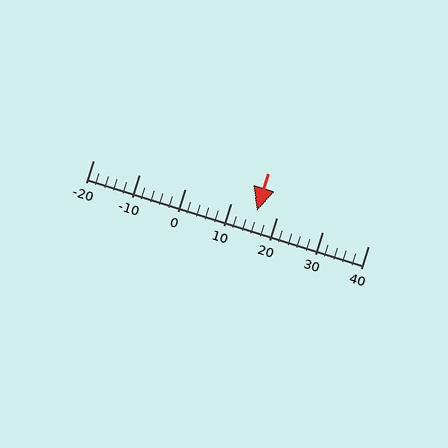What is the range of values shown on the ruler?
The ruler shows values from -20 to 40.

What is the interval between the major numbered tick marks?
The major tick marks are spaced 10 units apart.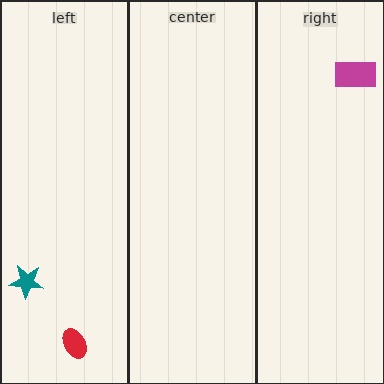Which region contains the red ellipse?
The left region.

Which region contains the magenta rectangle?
The right region.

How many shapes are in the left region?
2.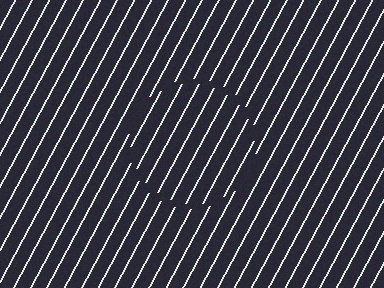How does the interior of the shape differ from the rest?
The interior of the shape contains the same grating, shifted by half a period — the contour is defined by the phase discontinuity where line-ends from the inner and outer gratings abut.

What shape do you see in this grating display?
An illusory circle. The interior of the shape contains the same grating, shifted by half a period — the contour is defined by the phase discontinuity where line-ends from the inner and outer gratings abut.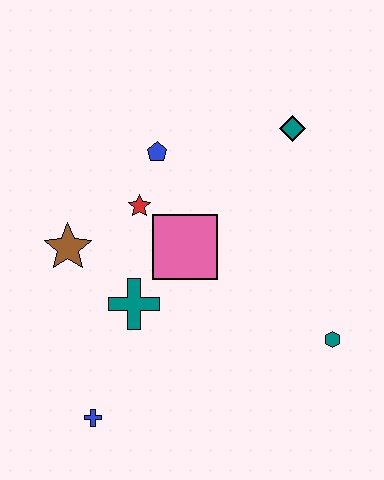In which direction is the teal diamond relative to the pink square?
The teal diamond is above the pink square.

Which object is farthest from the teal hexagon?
The brown star is farthest from the teal hexagon.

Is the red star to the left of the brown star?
No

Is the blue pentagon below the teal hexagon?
No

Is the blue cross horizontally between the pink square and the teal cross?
No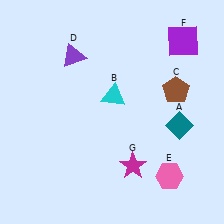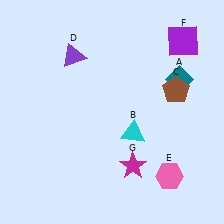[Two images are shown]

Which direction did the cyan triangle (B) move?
The cyan triangle (B) moved down.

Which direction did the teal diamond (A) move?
The teal diamond (A) moved up.